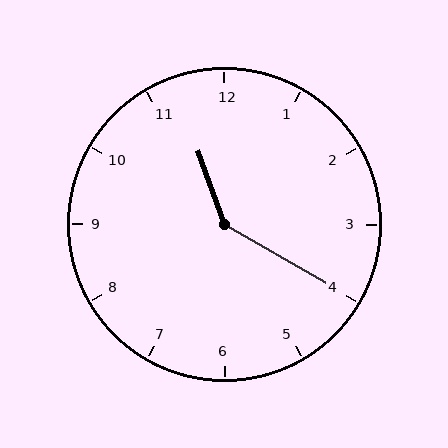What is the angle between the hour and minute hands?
Approximately 140 degrees.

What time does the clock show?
11:20.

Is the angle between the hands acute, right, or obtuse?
It is obtuse.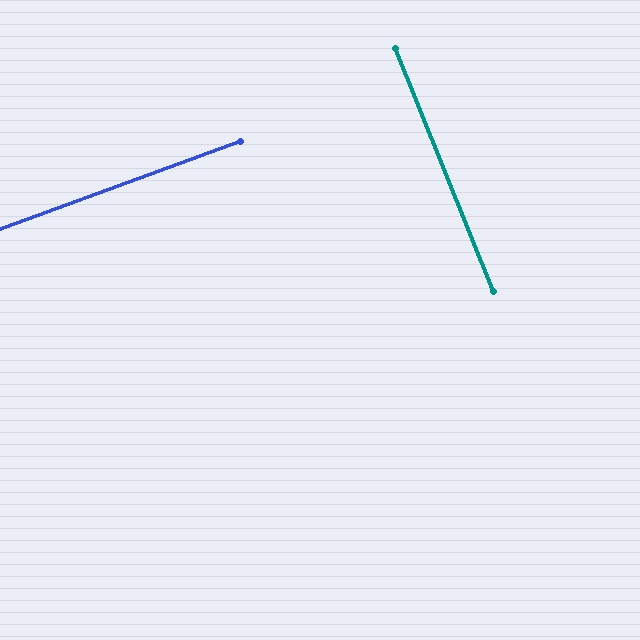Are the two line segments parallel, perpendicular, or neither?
Perpendicular — they meet at approximately 88°.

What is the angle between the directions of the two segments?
Approximately 88 degrees.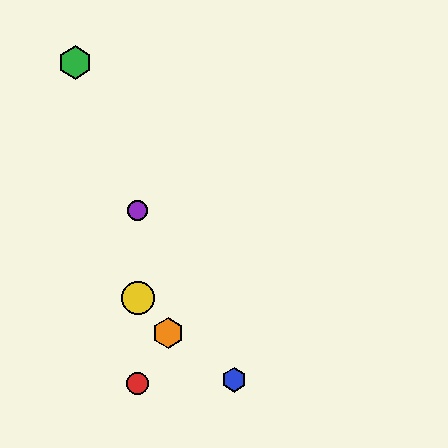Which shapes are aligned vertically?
The red circle, the yellow circle, the purple circle are aligned vertically.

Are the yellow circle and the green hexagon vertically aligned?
No, the yellow circle is at x≈138 and the green hexagon is at x≈75.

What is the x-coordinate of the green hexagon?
The green hexagon is at x≈75.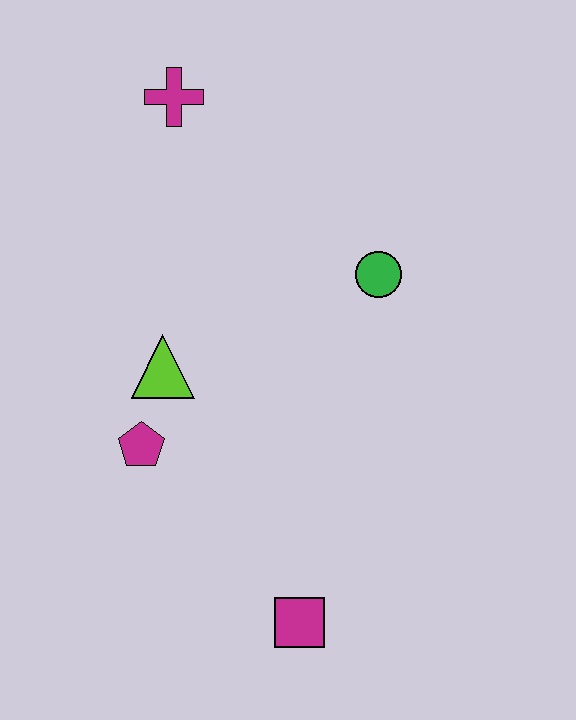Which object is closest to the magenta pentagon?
The lime triangle is closest to the magenta pentagon.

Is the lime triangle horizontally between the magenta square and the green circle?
No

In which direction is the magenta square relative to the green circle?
The magenta square is below the green circle.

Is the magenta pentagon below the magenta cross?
Yes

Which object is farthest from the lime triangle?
The magenta square is farthest from the lime triangle.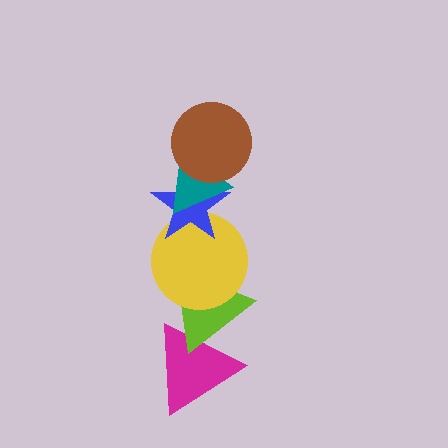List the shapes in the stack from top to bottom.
From top to bottom: the brown circle, the teal triangle, the blue star, the yellow circle, the lime triangle, the magenta triangle.